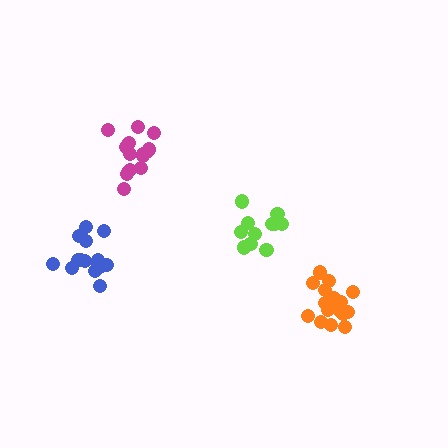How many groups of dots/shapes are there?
There are 4 groups.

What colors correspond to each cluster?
The clusters are colored: orange, blue, lime, magenta.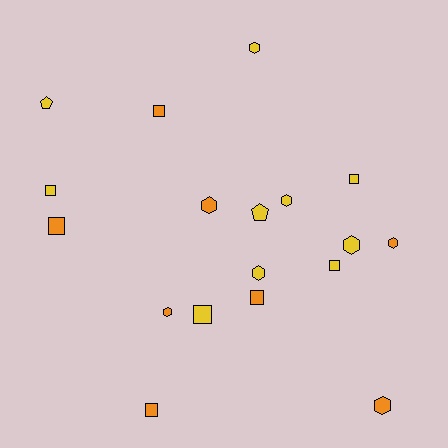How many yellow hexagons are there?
There are 4 yellow hexagons.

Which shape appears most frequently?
Hexagon, with 8 objects.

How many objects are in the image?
There are 18 objects.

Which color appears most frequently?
Yellow, with 10 objects.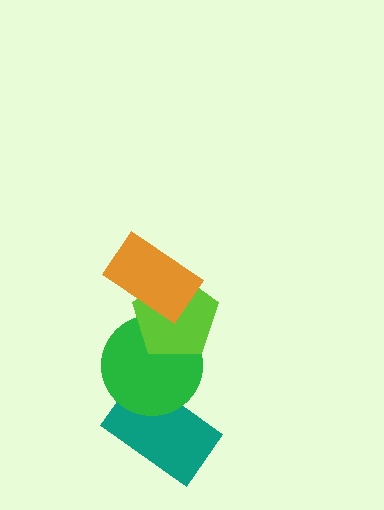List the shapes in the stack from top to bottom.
From top to bottom: the orange rectangle, the lime pentagon, the green circle, the teal rectangle.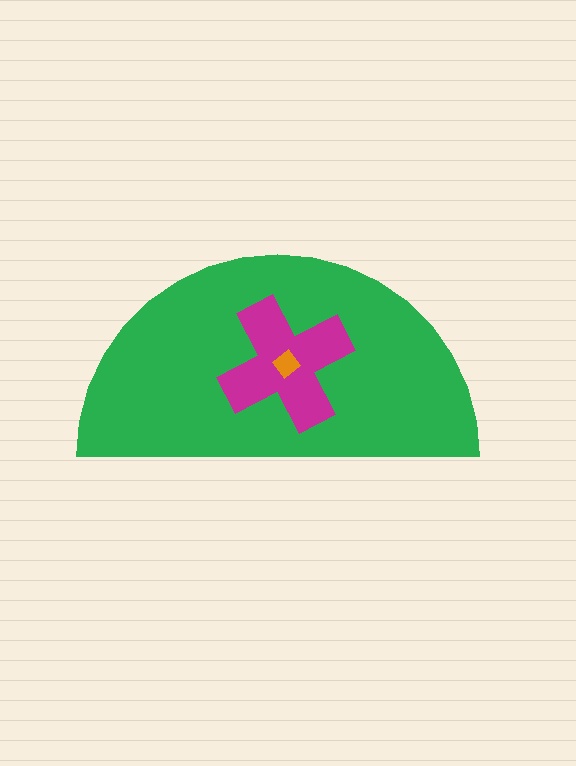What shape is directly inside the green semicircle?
The magenta cross.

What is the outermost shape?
The green semicircle.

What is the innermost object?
The orange diamond.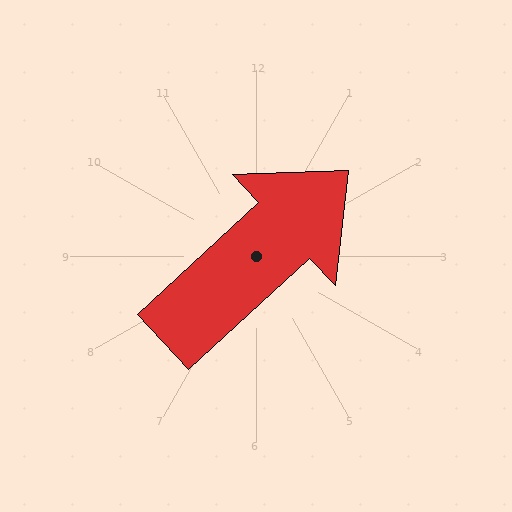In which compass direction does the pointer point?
Northeast.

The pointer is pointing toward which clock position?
Roughly 2 o'clock.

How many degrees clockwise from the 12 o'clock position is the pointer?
Approximately 47 degrees.